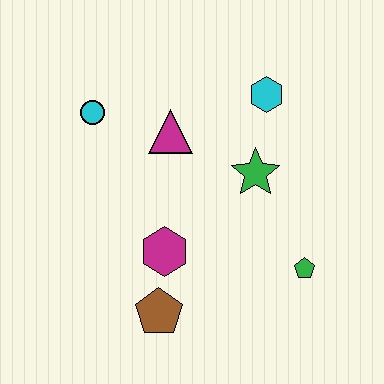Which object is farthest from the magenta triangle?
The green pentagon is farthest from the magenta triangle.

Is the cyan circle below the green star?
No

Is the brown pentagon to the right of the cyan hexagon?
No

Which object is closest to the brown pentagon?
The magenta hexagon is closest to the brown pentagon.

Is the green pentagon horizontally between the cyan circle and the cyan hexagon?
No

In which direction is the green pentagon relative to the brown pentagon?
The green pentagon is to the right of the brown pentagon.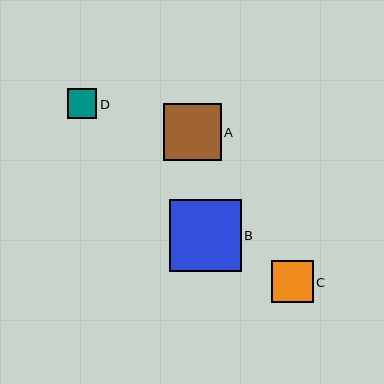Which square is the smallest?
Square D is the smallest with a size of approximately 29 pixels.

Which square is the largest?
Square B is the largest with a size of approximately 72 pixels.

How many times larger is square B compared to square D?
Square B is approximately 2.5 times the size of square D.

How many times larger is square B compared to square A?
Square B is approximately 1.3 times the size of square A.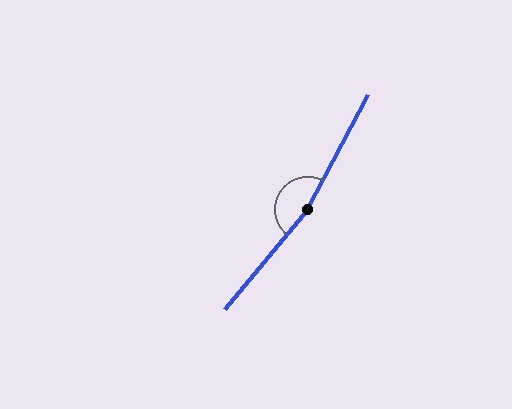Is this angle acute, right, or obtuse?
It is obtuse.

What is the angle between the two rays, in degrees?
Approximately 168 degrees.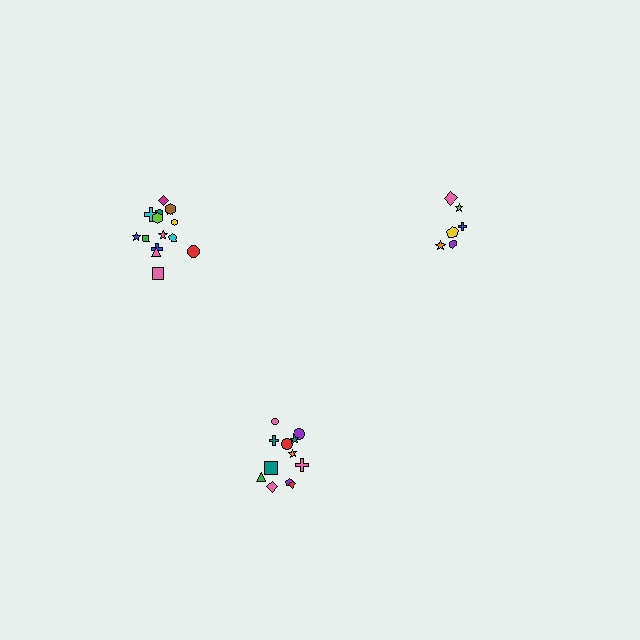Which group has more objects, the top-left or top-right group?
The top-left group.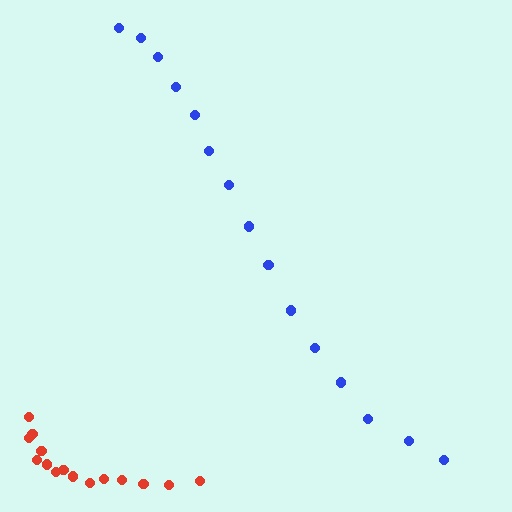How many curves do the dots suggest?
There are 2 distinct paths.